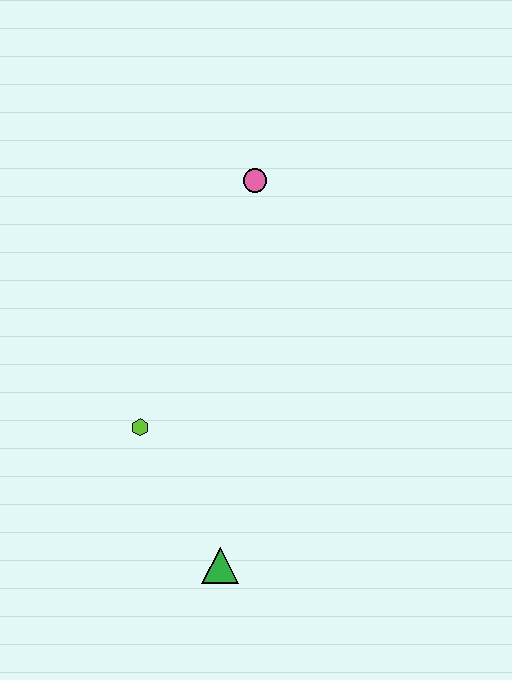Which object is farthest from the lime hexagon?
The pink circle is farthest from the lime hexagon.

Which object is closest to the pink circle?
The lime hexagon is closest to the pink circle.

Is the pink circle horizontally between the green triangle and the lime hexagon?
No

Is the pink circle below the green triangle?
No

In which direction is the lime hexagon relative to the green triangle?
The lime hexagon is above the green triangle.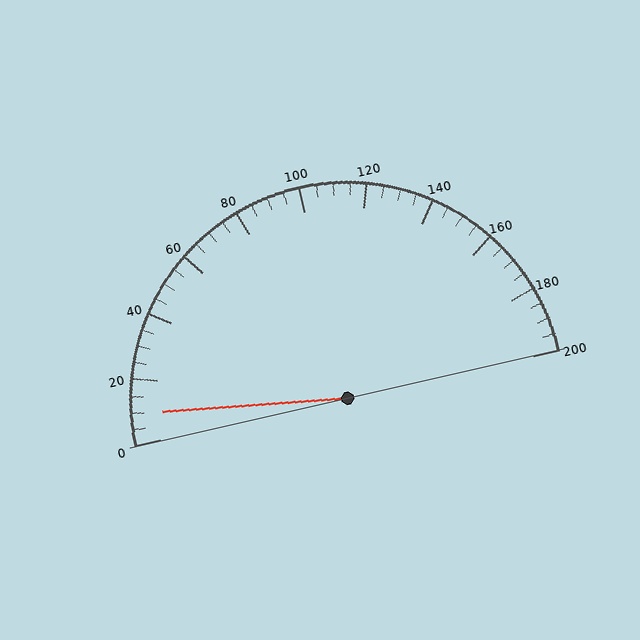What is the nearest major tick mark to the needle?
The nearest major tick mark is 0.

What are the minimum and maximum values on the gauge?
The gauge ranges from 0 to 200.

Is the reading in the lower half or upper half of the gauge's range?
The reading is in the lower half of the range (0 to 200).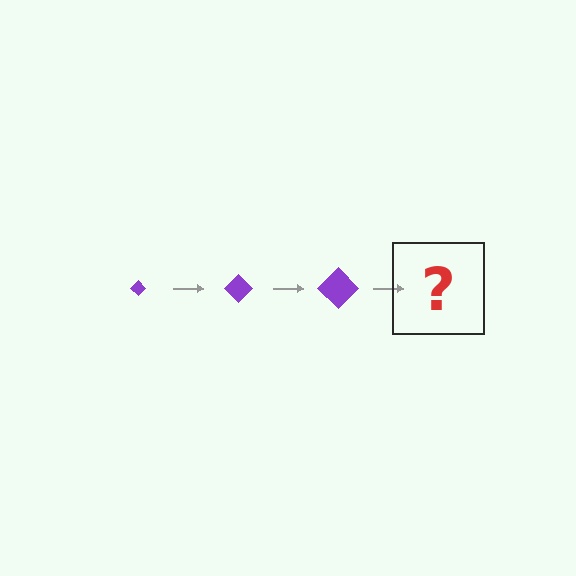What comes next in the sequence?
The next element should be a purple diamond, larger than the previous one.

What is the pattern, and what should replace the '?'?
The pattern is that the diamond gets progressively larger each step. The '?' should be a purple diamond, larger than the previous one.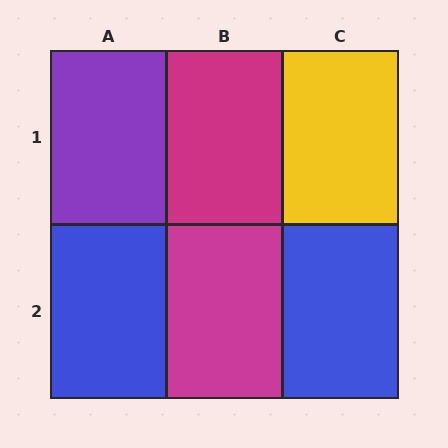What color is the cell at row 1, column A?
Purple.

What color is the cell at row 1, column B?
Magenta.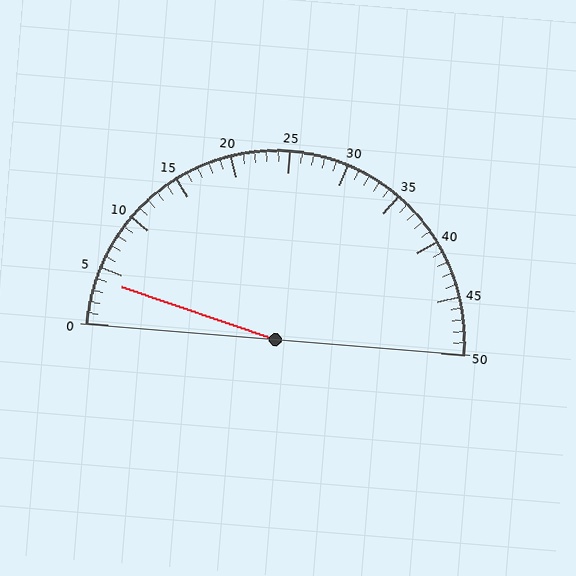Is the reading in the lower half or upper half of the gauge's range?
The reading is in the lower half of the range (0 to 50).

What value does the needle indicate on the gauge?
The needle indicates approximately 4.